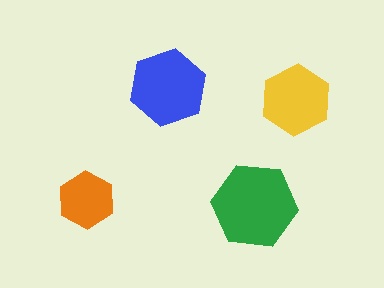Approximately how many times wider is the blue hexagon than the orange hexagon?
About 1.5 times wider.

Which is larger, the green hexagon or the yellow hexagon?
The green one.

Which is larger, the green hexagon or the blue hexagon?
The green one.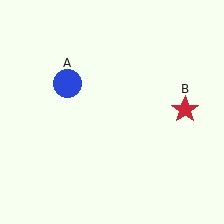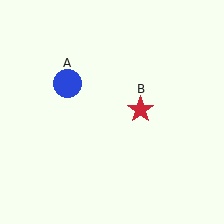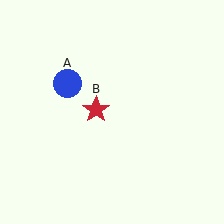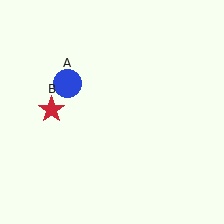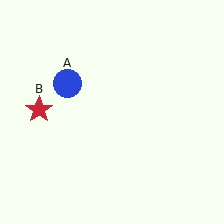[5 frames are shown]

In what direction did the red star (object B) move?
The red star (object B) moved left.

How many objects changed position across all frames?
1 object changed position: red star (object B).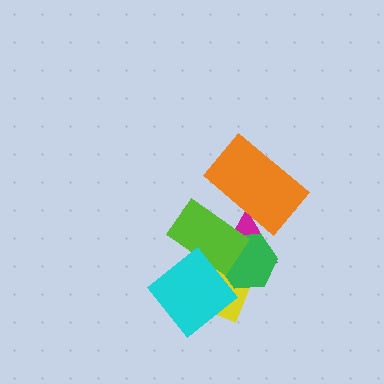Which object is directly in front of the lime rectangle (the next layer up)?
The orange rectangle is directly in front of the lime rectangle.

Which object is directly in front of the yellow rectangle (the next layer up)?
The green hexagon is directly in front of the yellow rectangle.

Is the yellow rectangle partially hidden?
Yes, it is partially covered by another shape.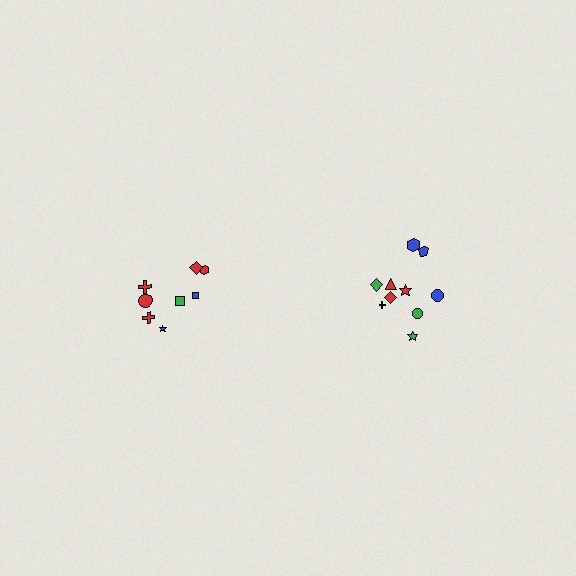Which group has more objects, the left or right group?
The right group.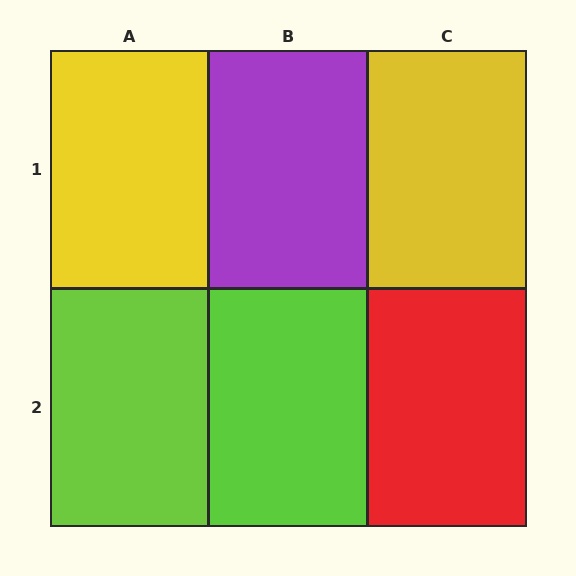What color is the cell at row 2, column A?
Lime.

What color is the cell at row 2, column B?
Lime.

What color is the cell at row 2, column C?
Red.